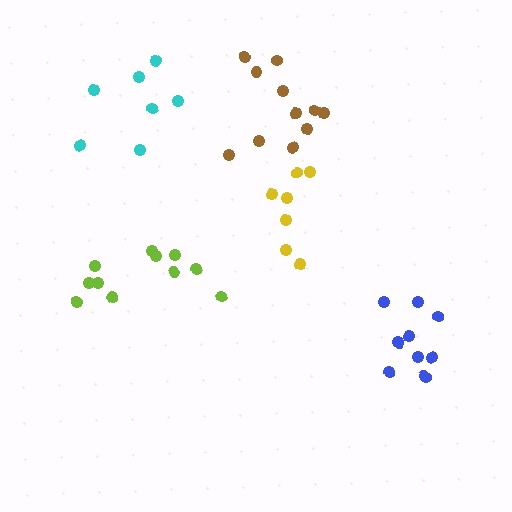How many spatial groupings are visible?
There are 5 spatial groupings.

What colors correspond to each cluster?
The clusters are colored: yellow, blue, cyan, lime, brown.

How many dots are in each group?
Group 1: 7 dots, Group 2: 11 dots, Group 3: 7 dots, Group 4: 11 dots, Group 5: 11 dots (47 total).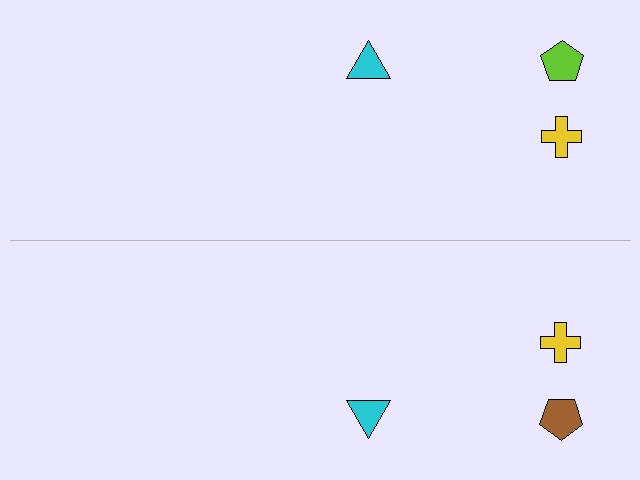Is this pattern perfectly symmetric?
No, the pattern is not perfectly symmetric. The brown pentagon on the bottom side breaks the symmetry — its mirror counterpart is lime.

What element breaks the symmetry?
The brown pentagon on the bottom side breaks the symmetry — its mirror counterpart is lime.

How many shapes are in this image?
There are 6 shapes in this image.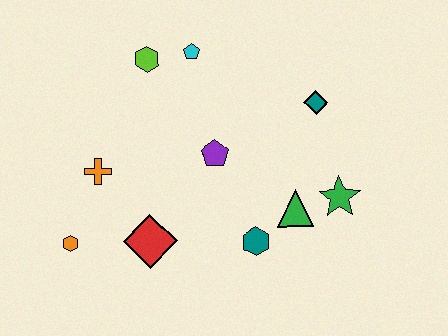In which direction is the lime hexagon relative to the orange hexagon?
The lime hexagon is above the orange hexagon.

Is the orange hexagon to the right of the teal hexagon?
No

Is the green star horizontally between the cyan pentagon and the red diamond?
No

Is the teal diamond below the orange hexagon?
No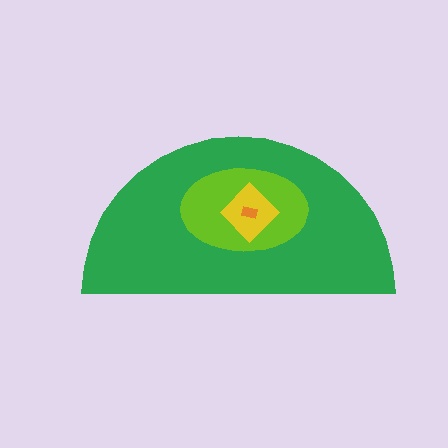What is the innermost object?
The orange rectangle.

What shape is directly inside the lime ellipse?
The yellow diamond.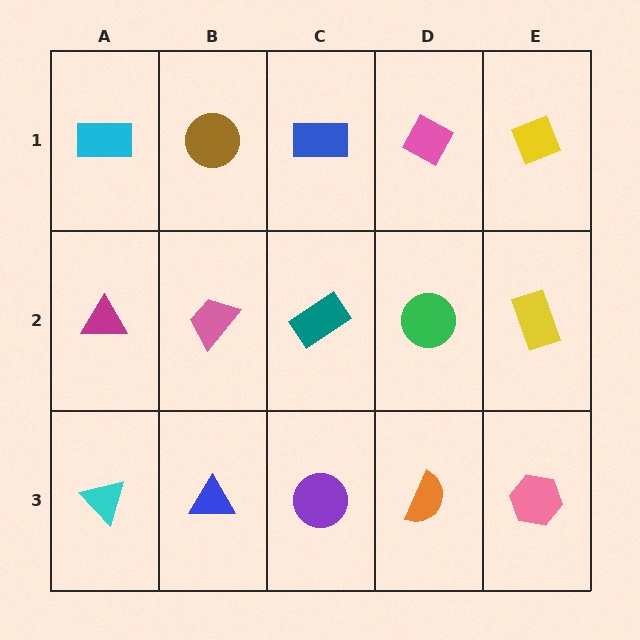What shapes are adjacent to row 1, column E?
A yellow rectangle (row 2, column E), a pink diamond (row 1, column D).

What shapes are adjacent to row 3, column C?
A teal rectangle (row 2, column C), a blue triangle (row 3, column B), an orange semicircle (row 3, column D).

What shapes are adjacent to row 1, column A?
A magenta triangle (row 2, column A), a brown circle (row 1, column B).